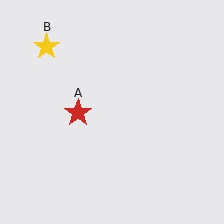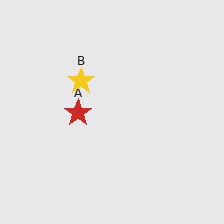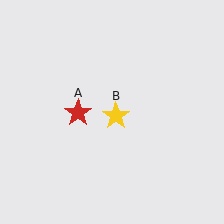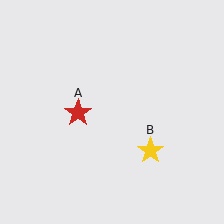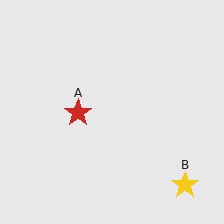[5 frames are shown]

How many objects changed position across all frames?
1 object changed position: yellow star (object B).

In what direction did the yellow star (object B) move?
The yellow star (object B) moved down and to the right.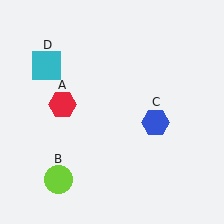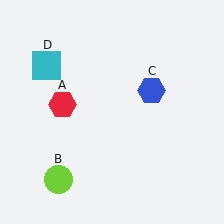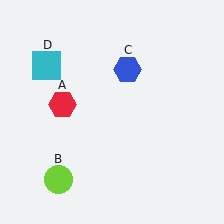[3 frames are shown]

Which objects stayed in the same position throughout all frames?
Red hexagon (object A) and lime circle (object B) and cyan square (object D) remained stationary.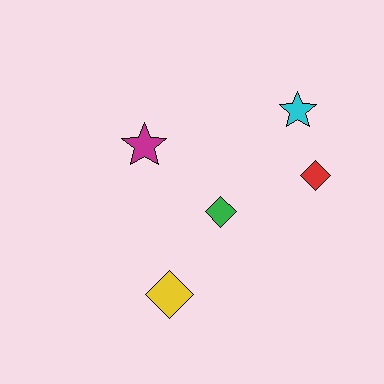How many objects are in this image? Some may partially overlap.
There are 5 objects.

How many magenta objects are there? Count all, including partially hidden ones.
There is 1 magenta object.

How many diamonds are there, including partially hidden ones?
There are 3 diamonds.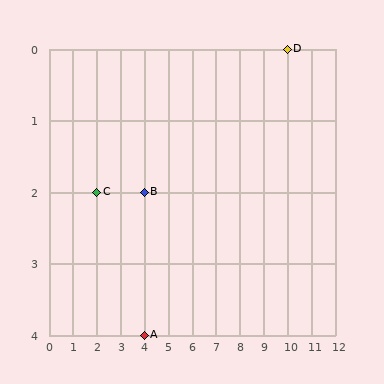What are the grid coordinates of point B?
Point B is at grid coordinates (4, 2).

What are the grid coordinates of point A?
Point A is at grid coordinates (4, 4).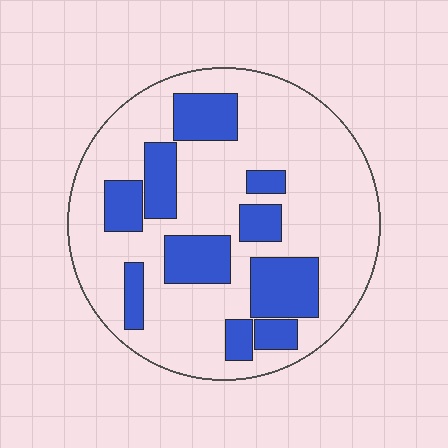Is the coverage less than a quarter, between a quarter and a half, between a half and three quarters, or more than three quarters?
Between a quarter and a half.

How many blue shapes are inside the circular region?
10.